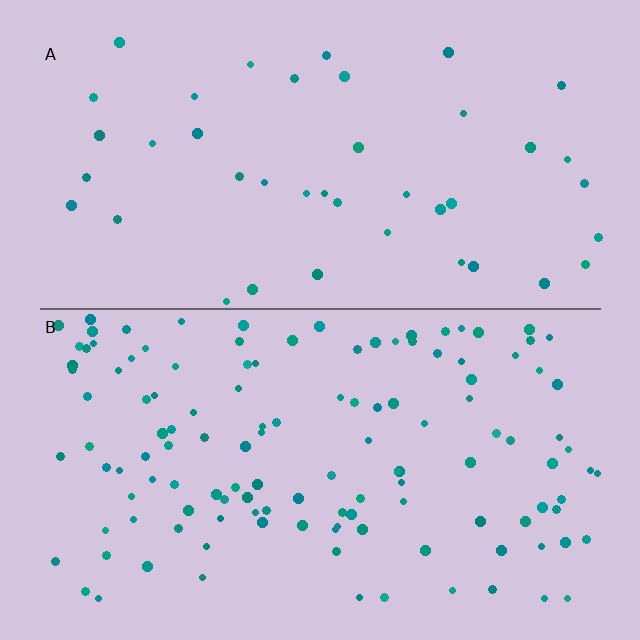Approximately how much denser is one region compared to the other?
Approximately 3.1× — region B over region A.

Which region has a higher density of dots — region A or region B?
B (the bottom).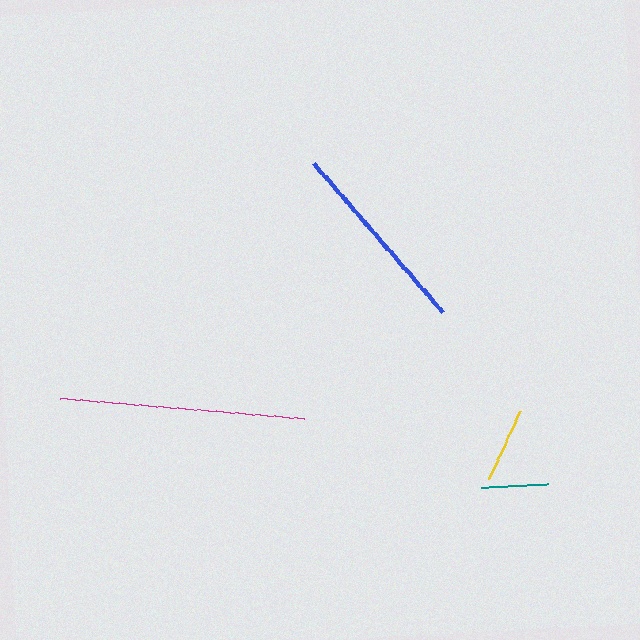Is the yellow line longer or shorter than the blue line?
The blue line is longer than the yellow line.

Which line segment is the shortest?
The teal line is the shortest at approximately 67 pixels.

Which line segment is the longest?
The magenta line is the longest at approximately 244 pixels.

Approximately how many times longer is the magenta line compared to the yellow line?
The magenta line is approximately 3.2 times the length of the yellow line.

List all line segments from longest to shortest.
From longest to shortest: magenta, blue, yellow, teal.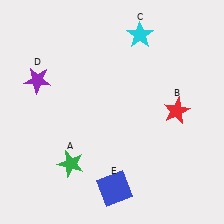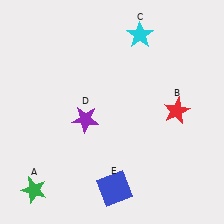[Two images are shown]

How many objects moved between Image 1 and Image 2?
2 objects moved between the two images.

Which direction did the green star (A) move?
The green star (A) moved left.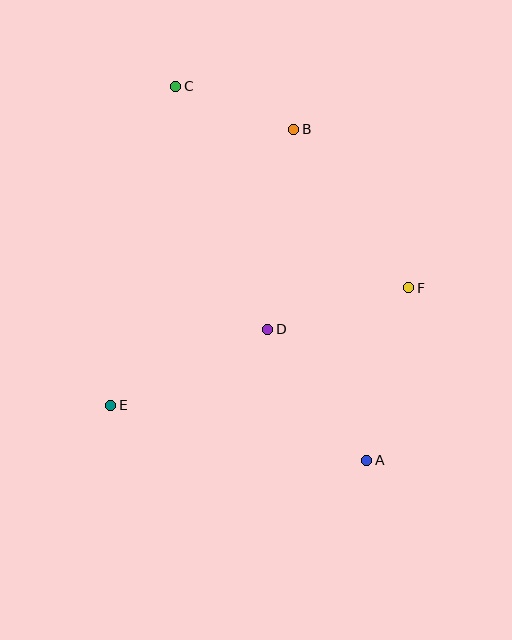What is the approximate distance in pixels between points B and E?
The distance between B and E is approximately 331 pixels.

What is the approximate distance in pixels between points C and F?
The distance between C and F is approximately 308 pixels.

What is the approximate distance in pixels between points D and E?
The distance between D and E is approximately 175 pixels.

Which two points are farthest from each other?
Points A and C are farthest from each other.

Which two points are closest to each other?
Points B and C are closest to each other.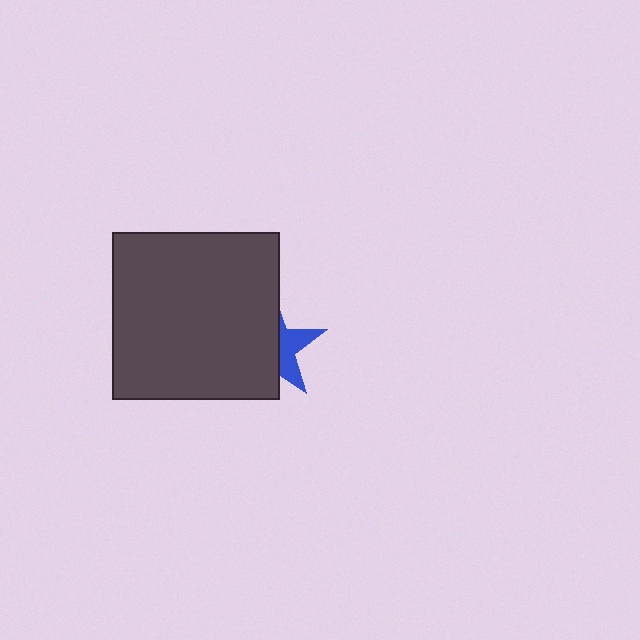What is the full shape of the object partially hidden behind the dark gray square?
The partially hidden object is a blue star.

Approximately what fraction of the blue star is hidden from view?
Roughly 62% of the blue star is hidden behind the dark gray square.